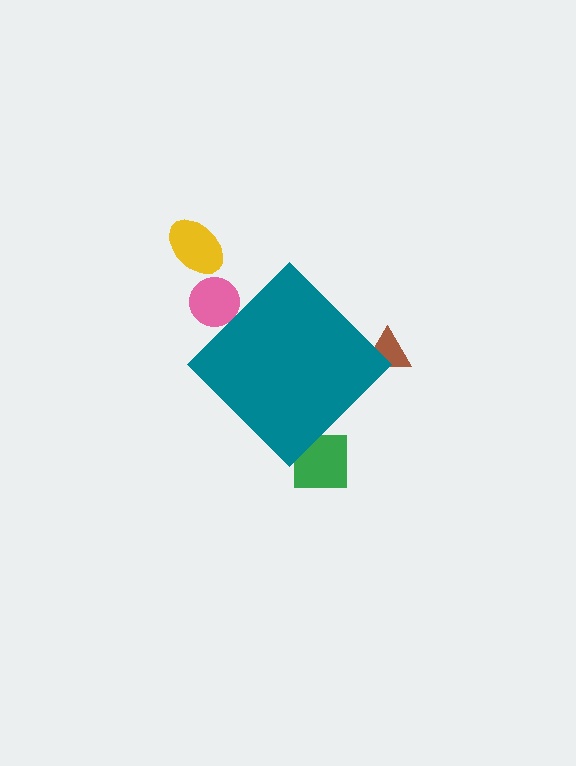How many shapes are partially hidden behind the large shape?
3 shapes are partially hidden.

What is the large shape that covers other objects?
A teal diamond.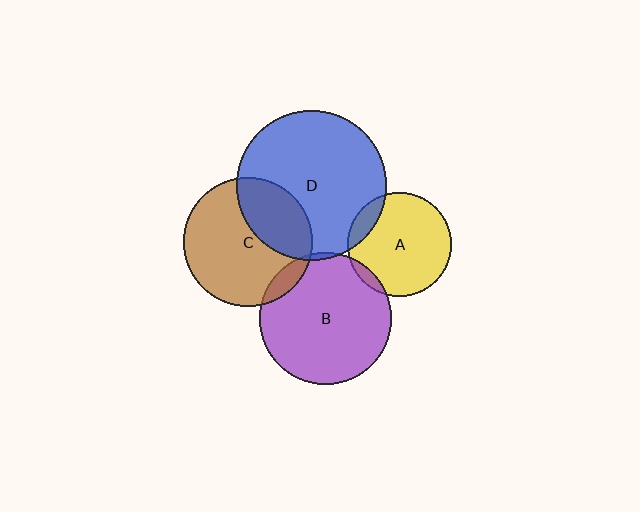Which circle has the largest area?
Circle D (blue).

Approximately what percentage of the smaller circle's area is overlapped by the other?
Approximately 10%.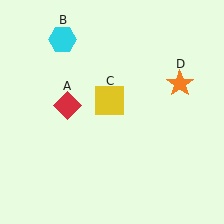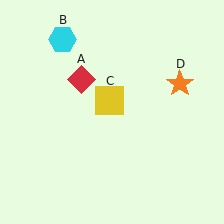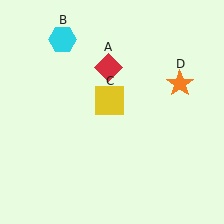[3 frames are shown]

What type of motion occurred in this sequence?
The red diamond (object A) rotated clockwise around the center of the scene.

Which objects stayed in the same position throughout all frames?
Cyan hexagon (object B) and yellow square (object C) and orange star (object D) remained stationary.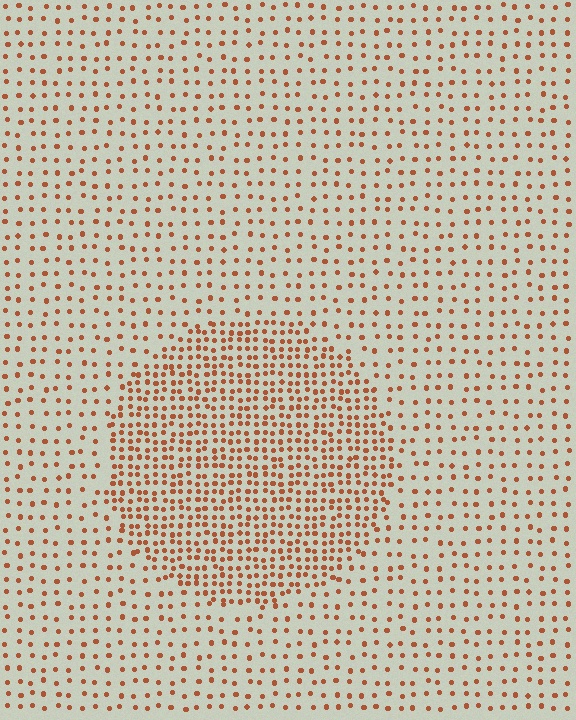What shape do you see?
I see a circle.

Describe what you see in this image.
The image contains small brown elements arranged at two different densities. A circle-shaped region is visible where the elements are more densely packed than the surrounding area.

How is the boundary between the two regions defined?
The boundary is defined by a change in element density (approximately 2.3x ratio). All elements are the same color, size, and shape.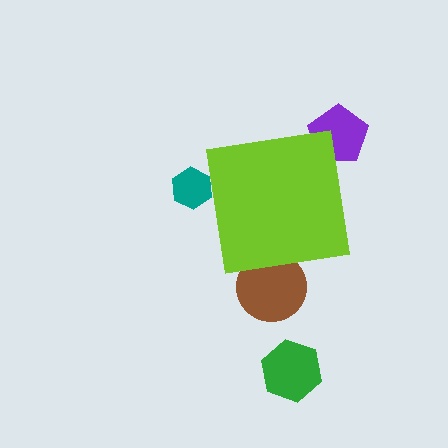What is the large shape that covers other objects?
A lime square.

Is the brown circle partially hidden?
Yes, the brown circle is partially hidden behind the lime square.